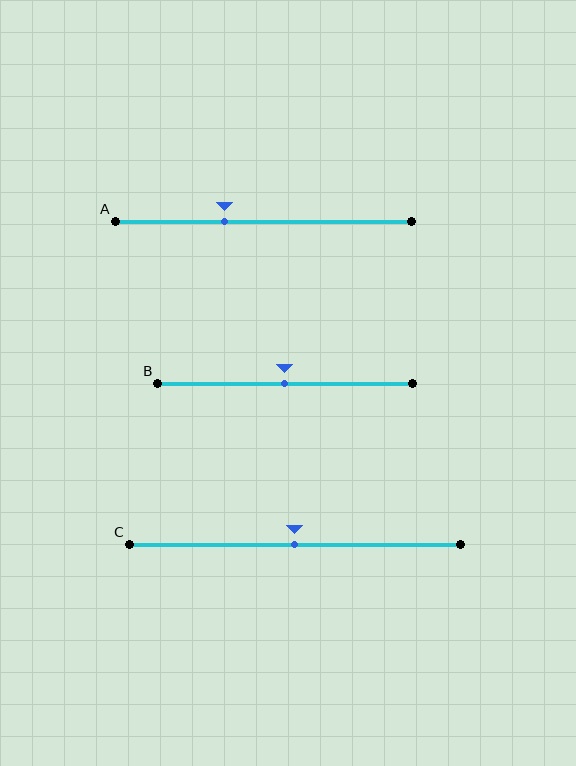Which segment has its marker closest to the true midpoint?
Segment B has its marker closest to the true midpoint.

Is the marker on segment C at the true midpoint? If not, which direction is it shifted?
Yes, the marker on segment C is at the true midpoint.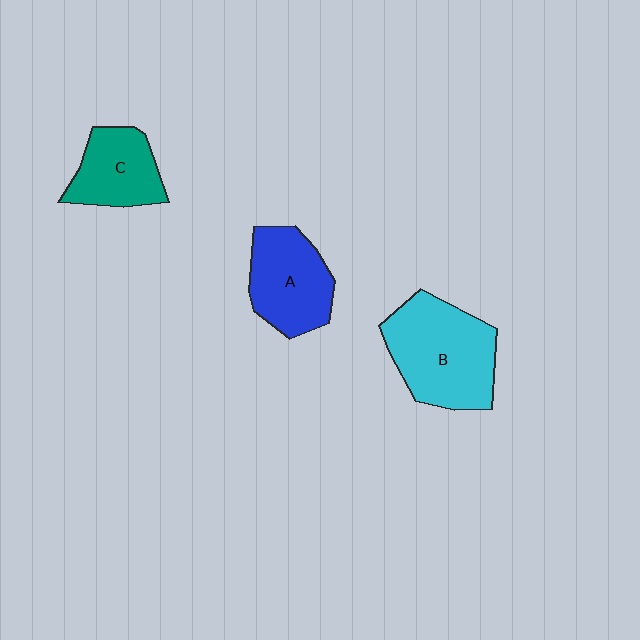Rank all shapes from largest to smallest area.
From largest to smallest: B (cyan), A (blue), C (teal).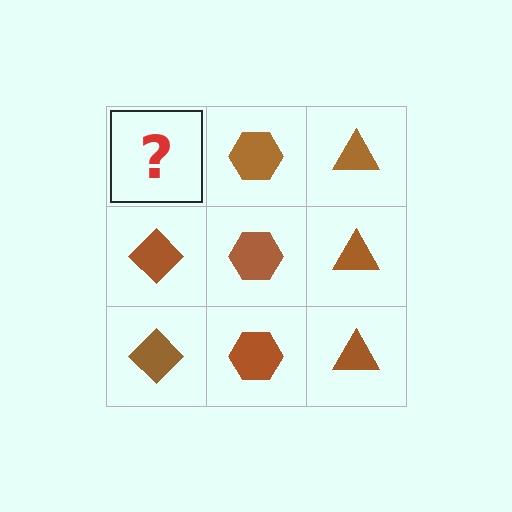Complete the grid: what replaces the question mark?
The question mark should be replaced with a brown diamond.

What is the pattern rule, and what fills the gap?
The rule is that each column has a consistent shape. The gap should be filled with a brown diamond.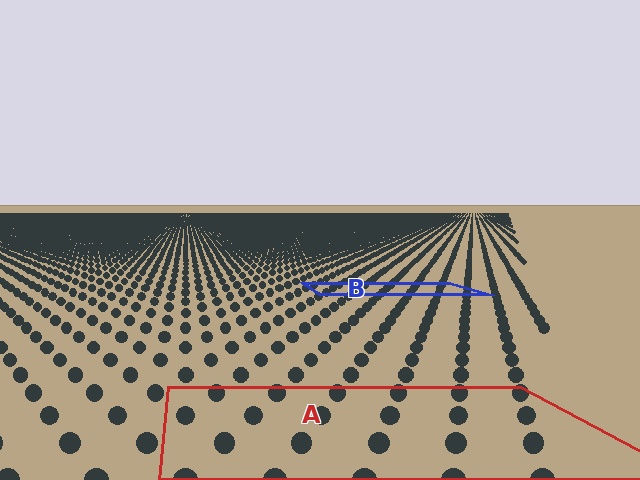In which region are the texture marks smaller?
The texture marks are smaller in region B, because it is farther away.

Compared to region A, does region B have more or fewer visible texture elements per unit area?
Region B has more texture elements per unit area — they are packed more densely because it is farther away.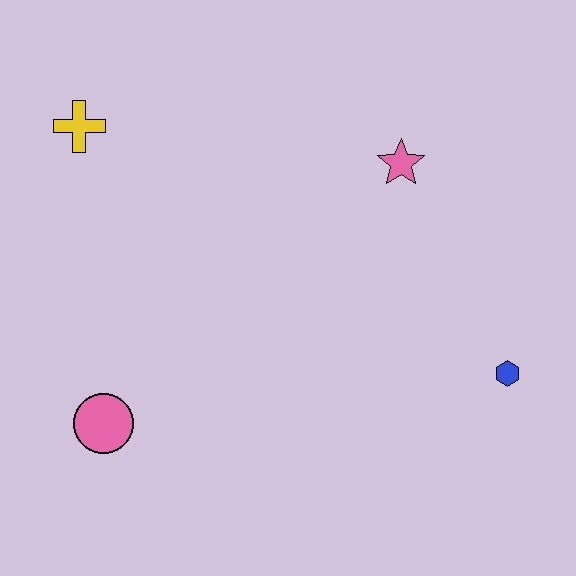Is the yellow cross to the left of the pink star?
Yes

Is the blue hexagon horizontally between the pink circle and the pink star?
No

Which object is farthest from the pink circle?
The blue hexagon is farthest from the pink circle.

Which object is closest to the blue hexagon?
The pink star is closest to the blue hexagon.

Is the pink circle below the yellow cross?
Yes